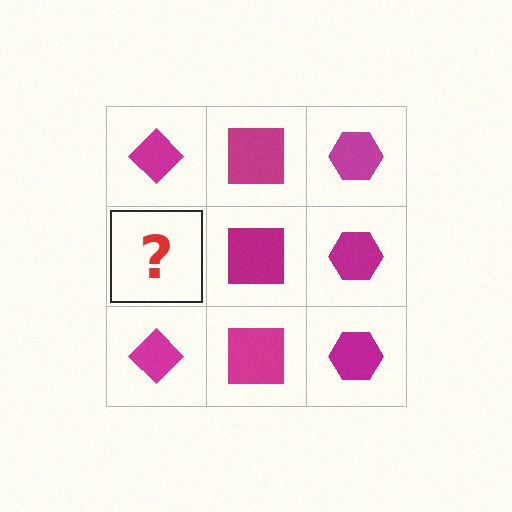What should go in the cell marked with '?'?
The missing cell should contain a magenta diamond.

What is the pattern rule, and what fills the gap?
The rule is that each column has a consistent shape. The gap should be filled with a magenta diamond.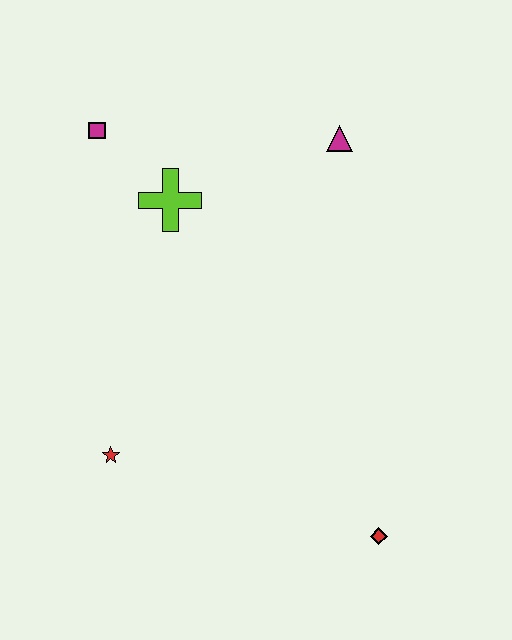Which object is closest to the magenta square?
The lime cross is closest to the magenta square.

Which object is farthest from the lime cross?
The red diamond is farthest from the lime cross.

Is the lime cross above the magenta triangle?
No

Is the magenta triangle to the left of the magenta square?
No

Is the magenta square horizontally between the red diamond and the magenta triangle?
No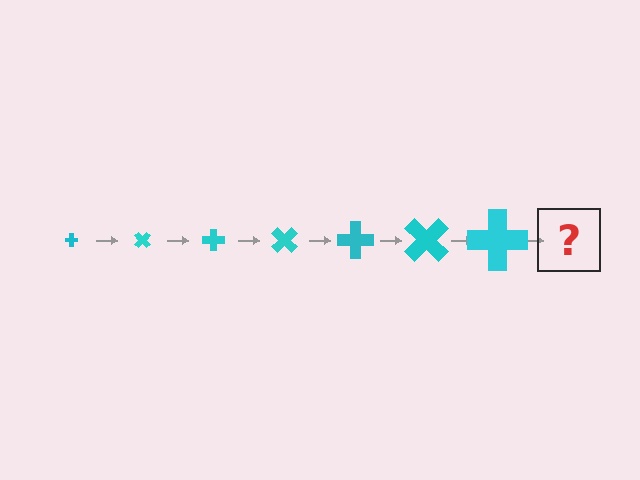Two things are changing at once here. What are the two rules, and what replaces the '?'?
The two rules are that the cross grows larger each step and it rotates 45 degrees each step. The '?' should be a cross, larger than the previous one and rotated 315 degrees from the start.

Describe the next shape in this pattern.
It should be a cross, larger than the previous one and rotated 315 degrees from the start.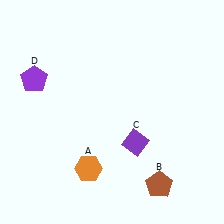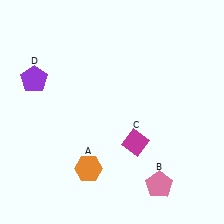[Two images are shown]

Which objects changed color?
B changed from brown to pink. C changed from purple to magenta.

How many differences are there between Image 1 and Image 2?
There are 2 differences between the two images.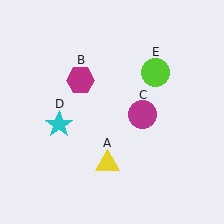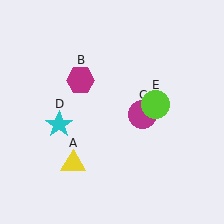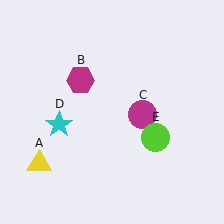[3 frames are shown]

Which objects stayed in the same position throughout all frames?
Magenta hexagon (object B) and magenta circle (object C) and cyan star (object D) remained stationary.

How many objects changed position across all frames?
2 objects changed position: yellow triangle (object A), lime circle (object E).